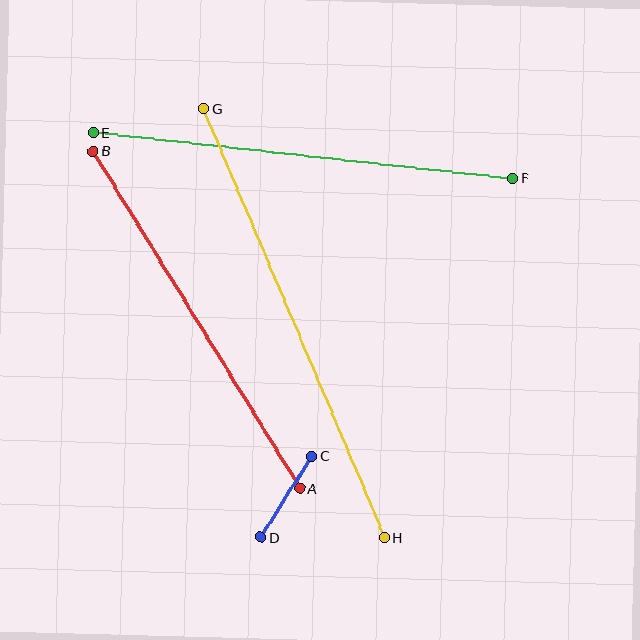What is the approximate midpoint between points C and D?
The midpoint is at approximately (286, 497) pixels.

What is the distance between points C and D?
The distance is approximately 96 pixels.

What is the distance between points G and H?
The distance is approximately 466 pixels.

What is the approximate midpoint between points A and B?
The midpoint is at approximately (196, 320) pixels.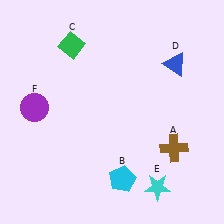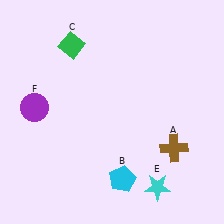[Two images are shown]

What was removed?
The blue triangle (D) was removed in Image 2.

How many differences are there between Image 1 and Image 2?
There is 1 difference between the two images.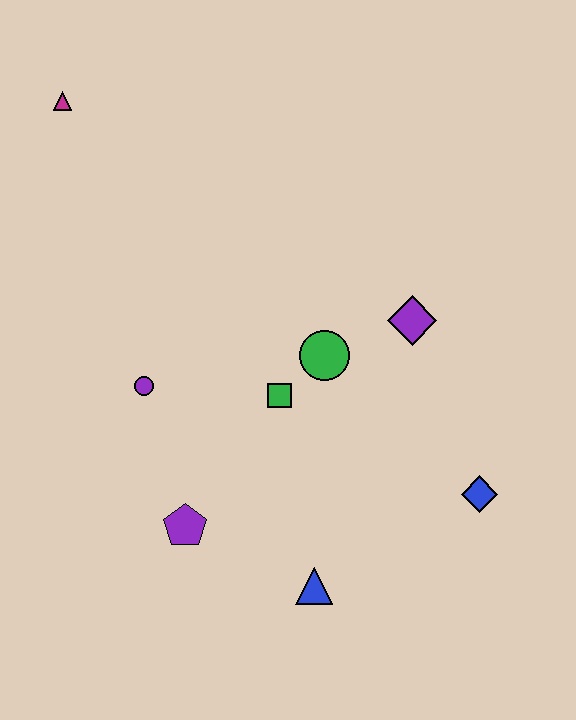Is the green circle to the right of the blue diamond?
No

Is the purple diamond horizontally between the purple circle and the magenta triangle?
No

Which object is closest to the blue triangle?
The purple pentagon is closest to the blue triangle.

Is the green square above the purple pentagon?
Yes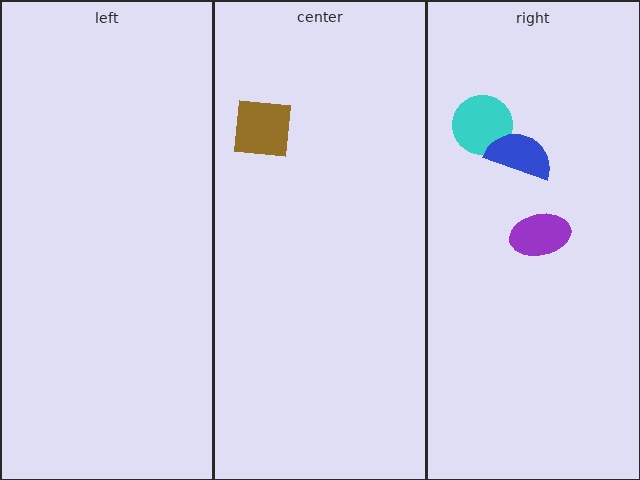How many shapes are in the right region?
3.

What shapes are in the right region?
The cyan circle, the purple ellipse, the blue semicircle.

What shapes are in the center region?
The brown square.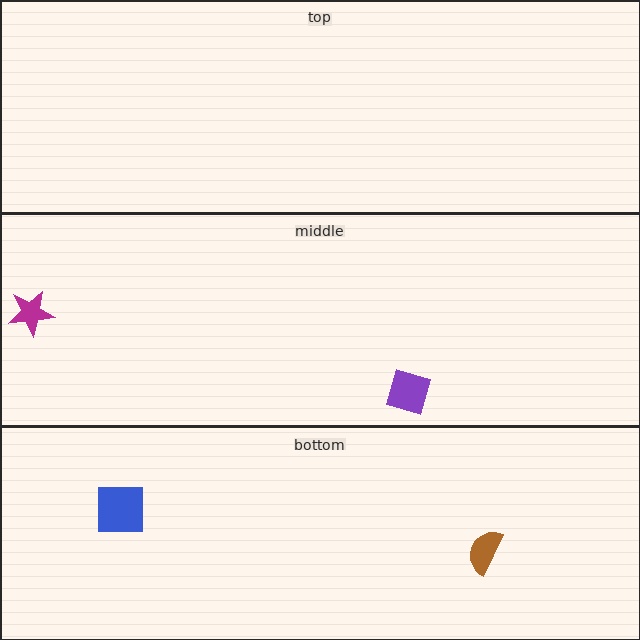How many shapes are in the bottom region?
2.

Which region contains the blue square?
The bottom region.